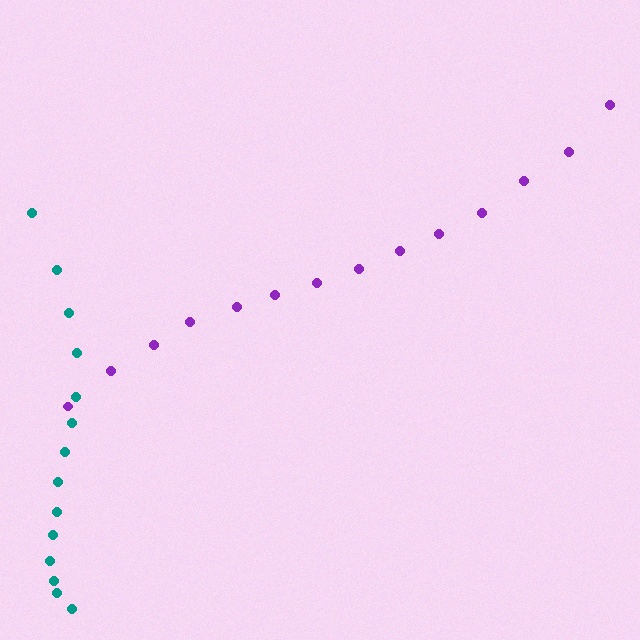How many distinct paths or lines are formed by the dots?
There are 2 distinct paths.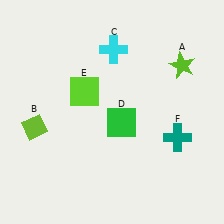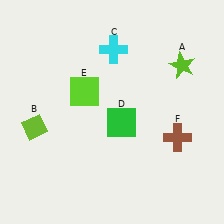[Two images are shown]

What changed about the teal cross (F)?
In Image 1, F is teal. In Image 2, it changed to brown.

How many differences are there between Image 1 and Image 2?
There is 1 difference between the two images.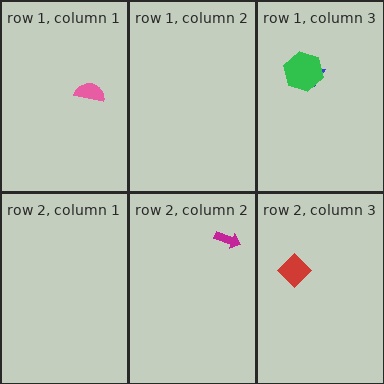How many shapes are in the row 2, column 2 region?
1.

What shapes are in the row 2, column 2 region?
The magenta arrow.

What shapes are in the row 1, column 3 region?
The blue trapezoid, the green hexagon.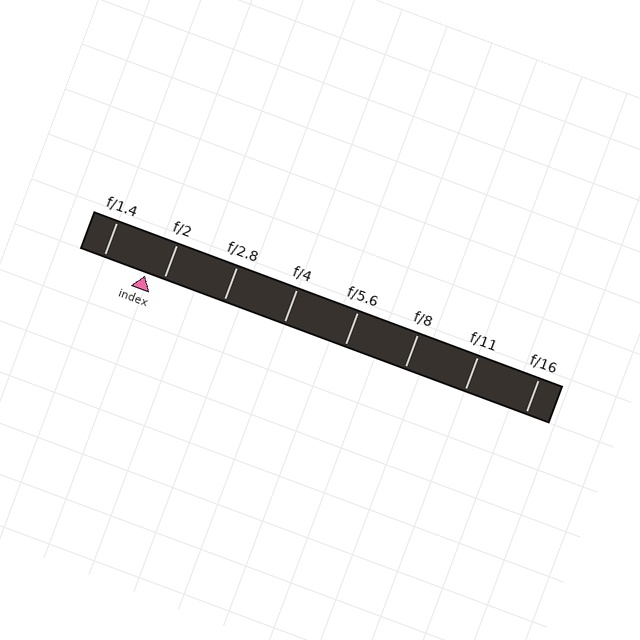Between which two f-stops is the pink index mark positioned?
The index mark is between f/1.4 and f/2.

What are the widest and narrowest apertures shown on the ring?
The widest aperture shown is f/1.4 and the narrowest is f/16.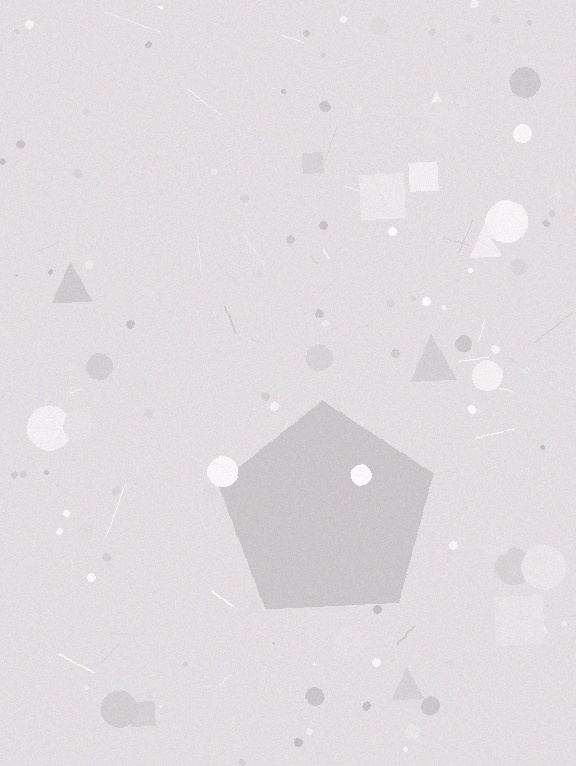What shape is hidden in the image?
A pentagon is hidden in the image.